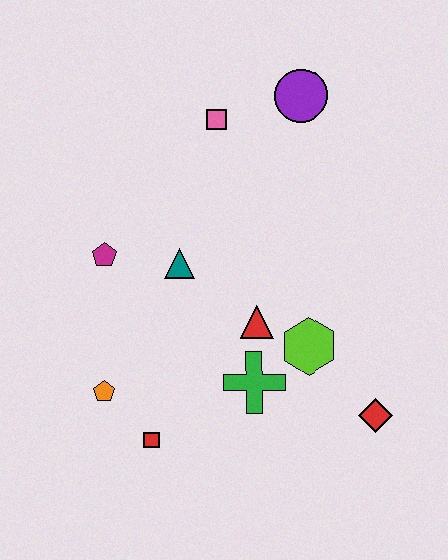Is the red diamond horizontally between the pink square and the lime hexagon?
No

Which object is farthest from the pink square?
The red diamond is farthest from the pink square.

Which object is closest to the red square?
The orange pentagon is closest to the red square.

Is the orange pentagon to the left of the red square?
Yes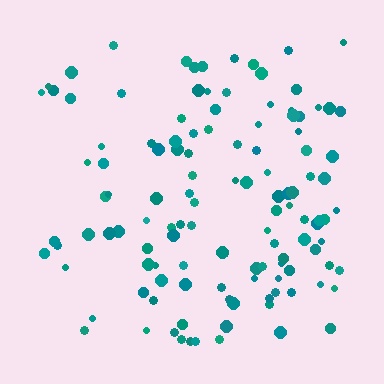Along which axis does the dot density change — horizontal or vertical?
Horizontal.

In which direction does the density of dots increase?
From left to right, with the right side densest.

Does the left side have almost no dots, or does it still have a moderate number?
Still a moderate number, just noticeably fewer than the right.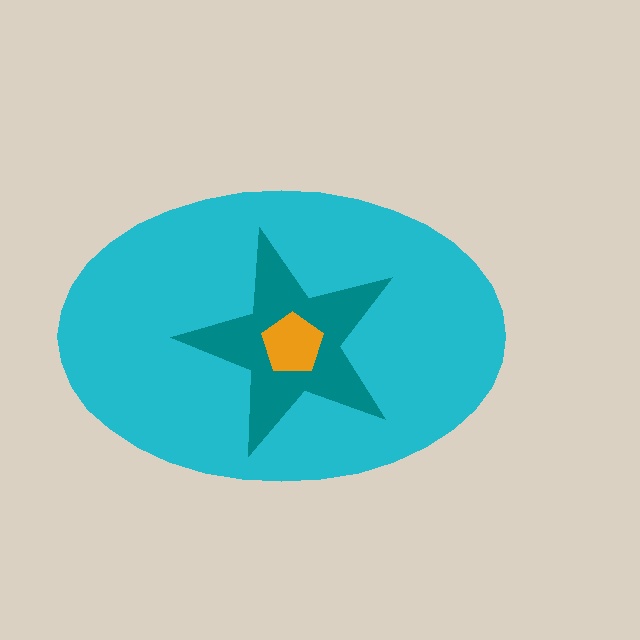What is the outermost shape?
The cyan ellipse.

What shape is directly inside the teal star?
The orange pentagon.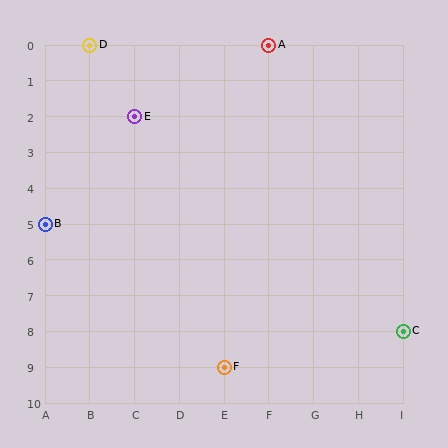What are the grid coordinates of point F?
Point F is at grid coordinates (E, 9).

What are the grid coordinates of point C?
Point C is at grid coordinates (I, 8).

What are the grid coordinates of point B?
Point B is at grid coordinates (A, 5).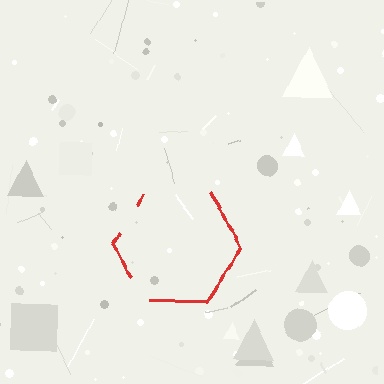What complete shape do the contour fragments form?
The contour fragments form a hexagon.